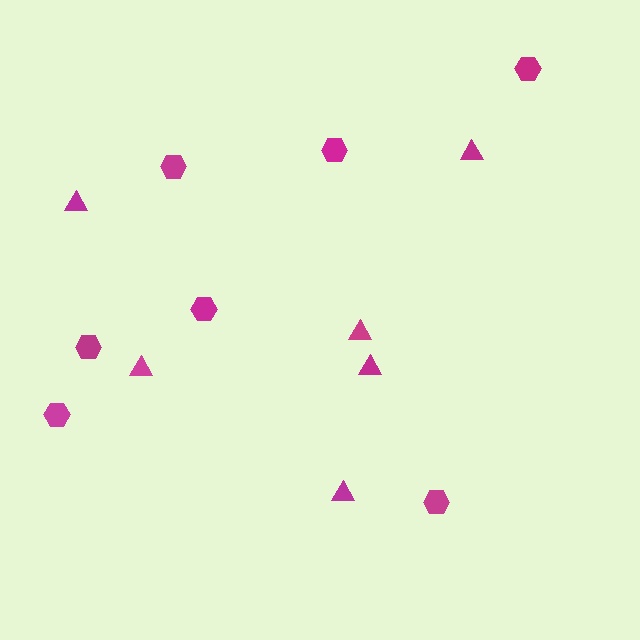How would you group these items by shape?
There are 2 groups: one group of triangles (6) and one group of hexagons (7).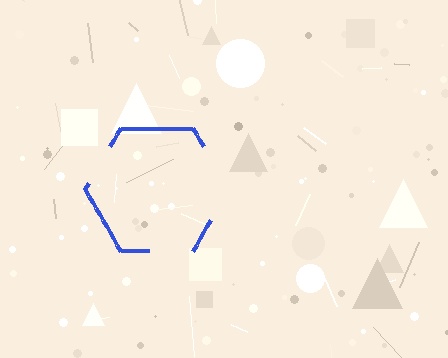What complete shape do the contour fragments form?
The contour fragments form a hexagon.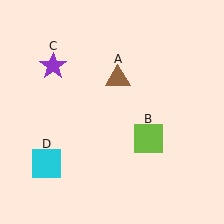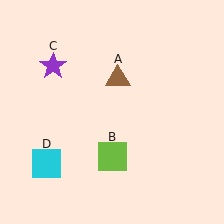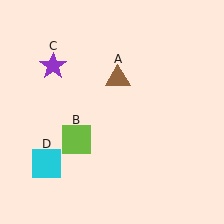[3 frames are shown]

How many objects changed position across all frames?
1 object changed position: lime square (object B).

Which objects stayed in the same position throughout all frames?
Brown triangle (object A) and purple star (object C) and cyan square (object D) remained stationary.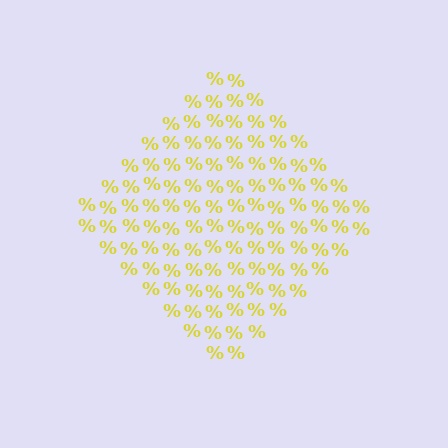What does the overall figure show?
The overall figure shows a diamond.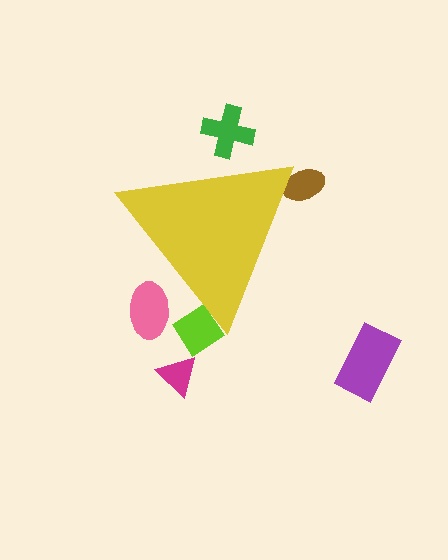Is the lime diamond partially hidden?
Yes, the lime diamond is partially hidden behind the yellow triangle.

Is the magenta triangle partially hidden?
No, the magenta triangle is fully visible.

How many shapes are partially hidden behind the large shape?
4 shapes are partially hidden.